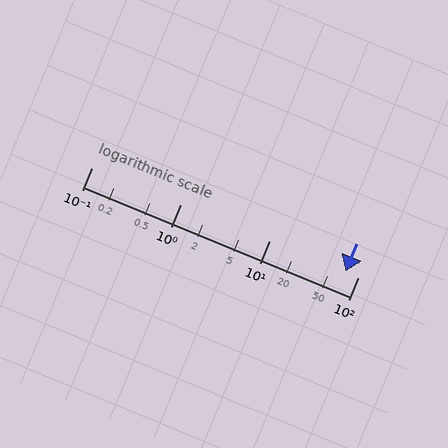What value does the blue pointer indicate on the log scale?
The pointer indicates approximately 73.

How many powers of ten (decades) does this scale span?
The scale spans 3 decades, from 0.1 to 100.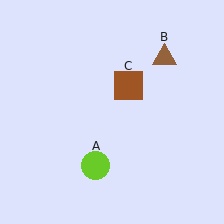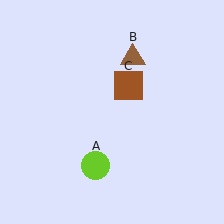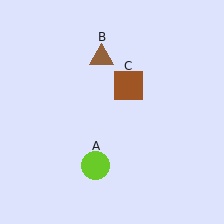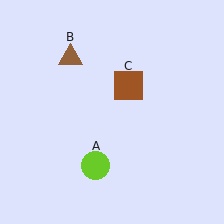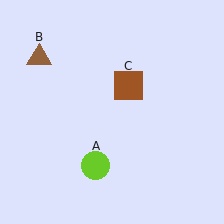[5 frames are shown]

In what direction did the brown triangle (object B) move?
The brown triangle (object B) moved left.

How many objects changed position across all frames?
1 object changed position: brown triangle (object B).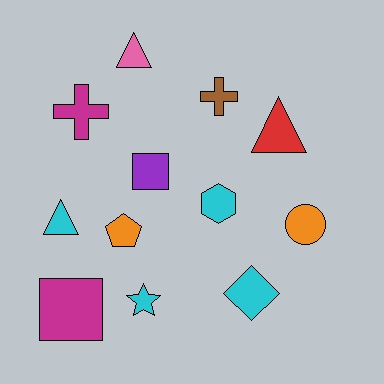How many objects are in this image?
There are 12 objects.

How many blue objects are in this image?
There are no blue objects.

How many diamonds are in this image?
There is 1 diamond.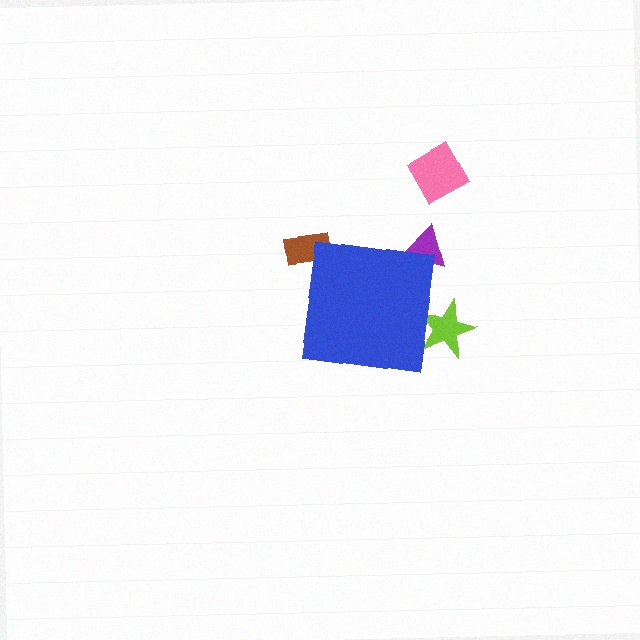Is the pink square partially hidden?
No, the pink square is fully visible.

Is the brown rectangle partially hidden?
Yes, the brown rectangle is partially hidden behind the blue square.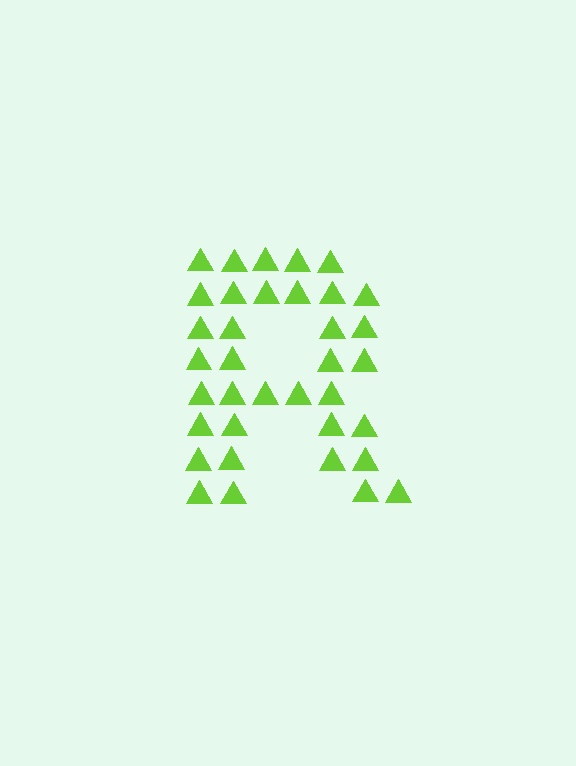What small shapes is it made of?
It is made of small triangles.